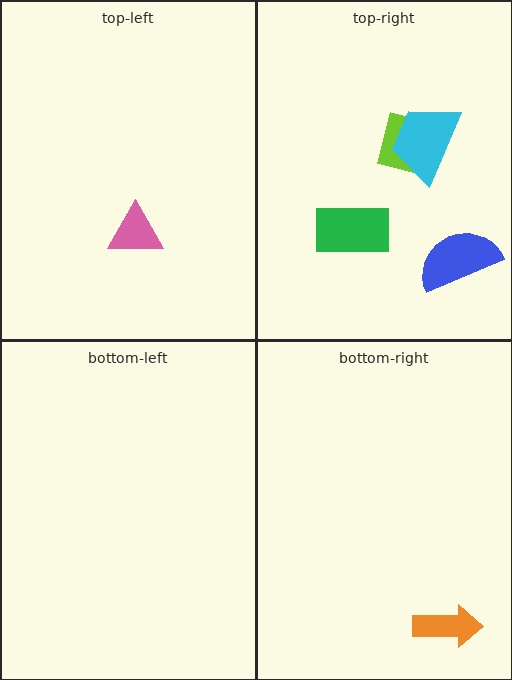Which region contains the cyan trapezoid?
The top-right region.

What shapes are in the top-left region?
The pink triangle.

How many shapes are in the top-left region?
1.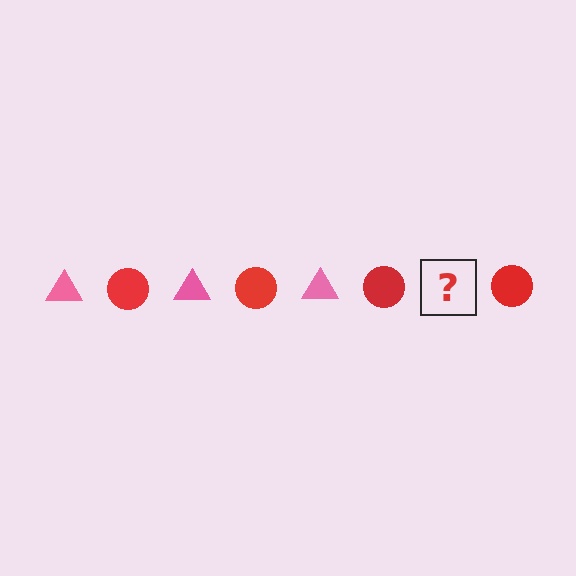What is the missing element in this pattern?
The missing element is a pink triangle.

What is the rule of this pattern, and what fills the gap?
The rule is that the pattern alternates between pink triangle and red circle. The gap should be filled with a pink triangle.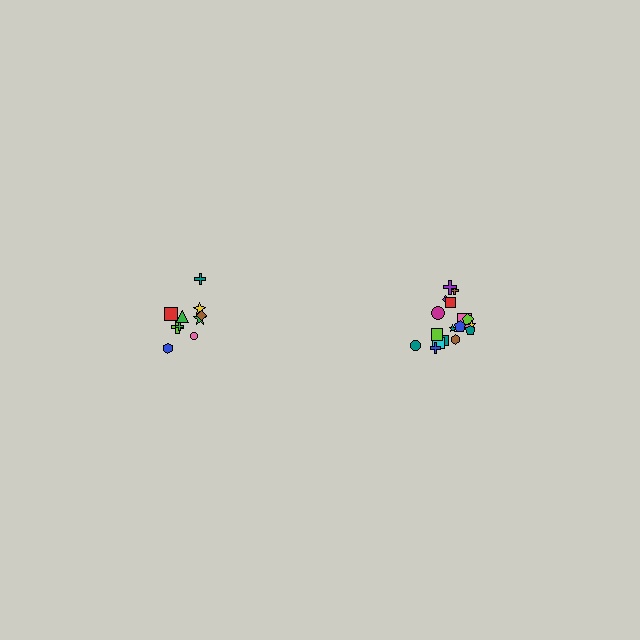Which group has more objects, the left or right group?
The right group.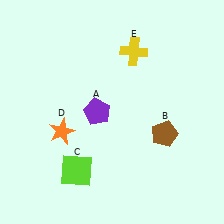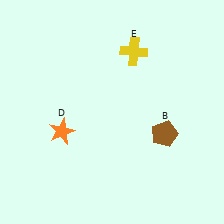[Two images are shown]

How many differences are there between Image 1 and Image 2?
There are 2 differences between the two images.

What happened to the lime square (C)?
The lime square (C) was removed in Image 2. It was in the bottom-left area of Image 1.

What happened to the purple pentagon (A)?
The purple pentagon (A) was removed in Image 2. It was in the top-left area of Image 1.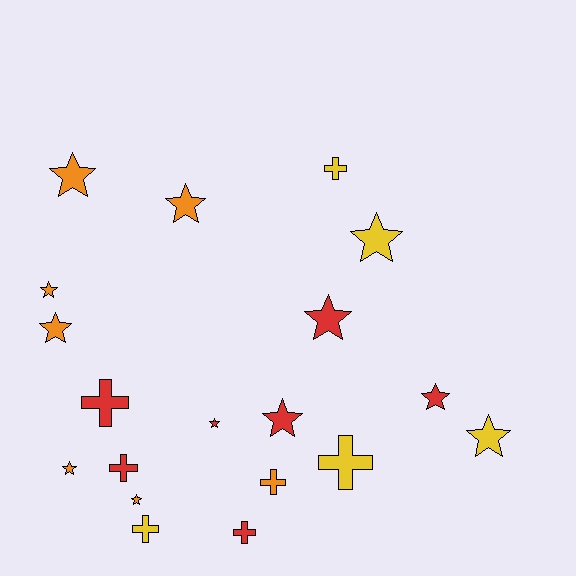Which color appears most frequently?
Orange, with 7 objects.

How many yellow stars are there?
There are 2 yellow stars.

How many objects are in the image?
There are 19 objects.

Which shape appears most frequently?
Star, with 12 objects.